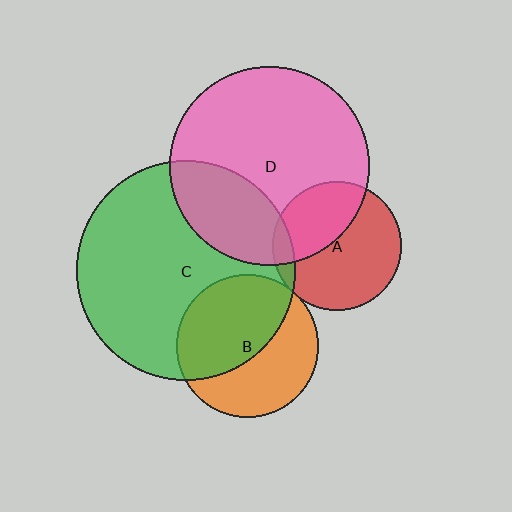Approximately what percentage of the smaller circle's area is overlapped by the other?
Approximately 25%.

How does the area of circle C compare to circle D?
Approximately 1.2 times.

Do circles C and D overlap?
Yes.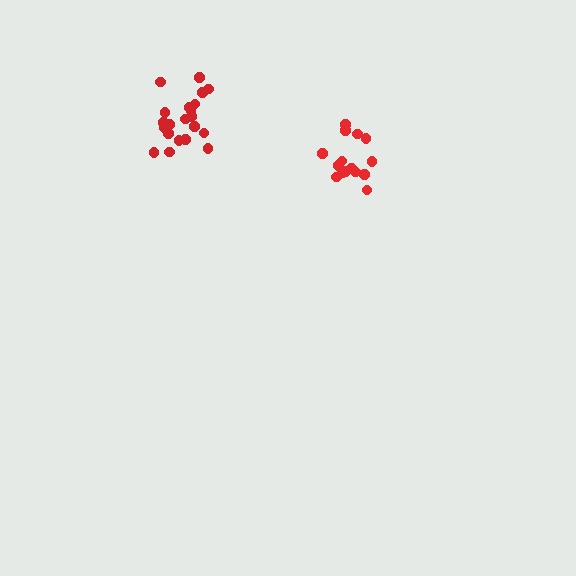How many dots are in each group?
Group 1: 15 dots, Group 2: 21 dots (36 total).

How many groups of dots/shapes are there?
There are 2 groups.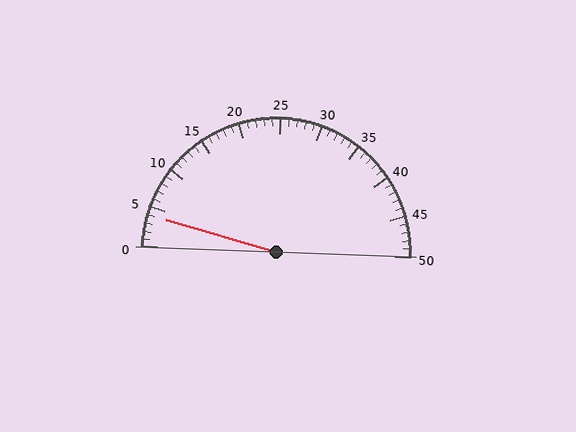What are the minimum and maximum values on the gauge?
The gauge ranges from 0 to 50.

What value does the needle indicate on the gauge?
The needle indicates approximately 4.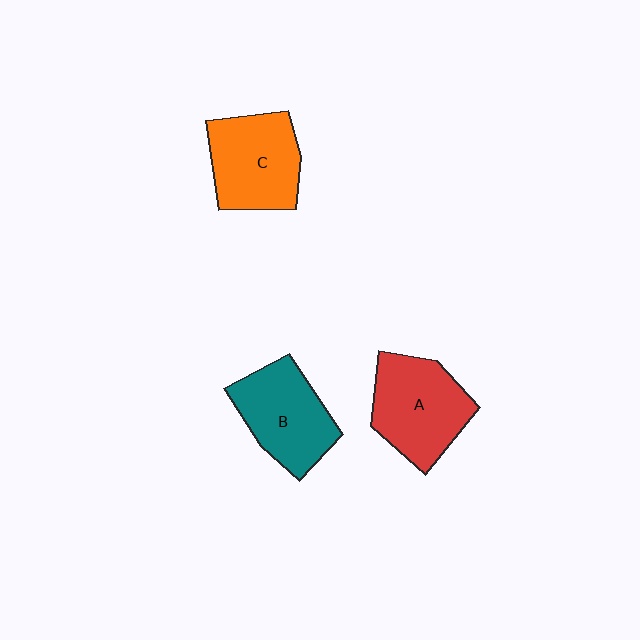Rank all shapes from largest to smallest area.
From largest to smallest: A (red), C (orange), B (teal).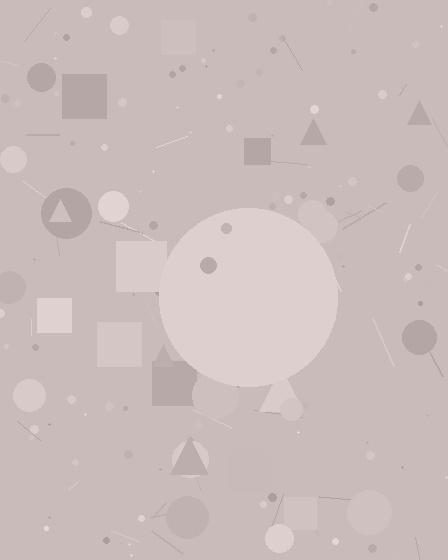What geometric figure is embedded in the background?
A circle is embedded in the background.